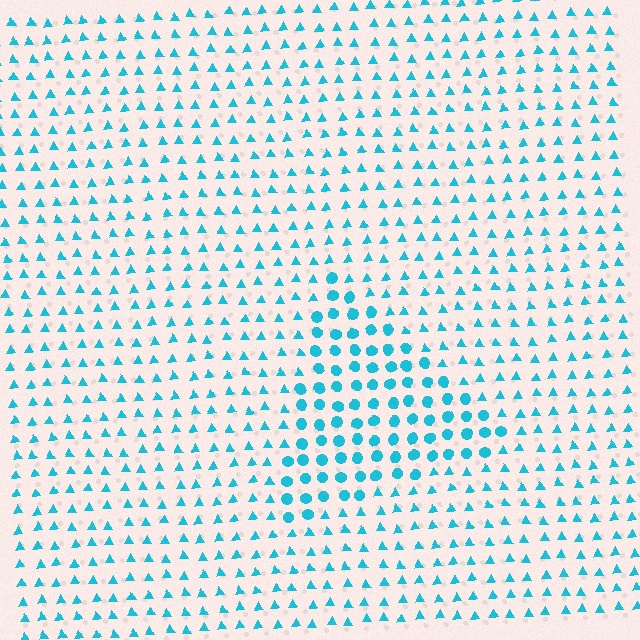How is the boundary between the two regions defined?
The boundary is defined by a change in element shape: circles inside vs. triangles outside. All elements share the same color and spacing.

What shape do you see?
I see a triangle.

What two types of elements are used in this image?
The image uses circles inside the triangle region and triangles outside it.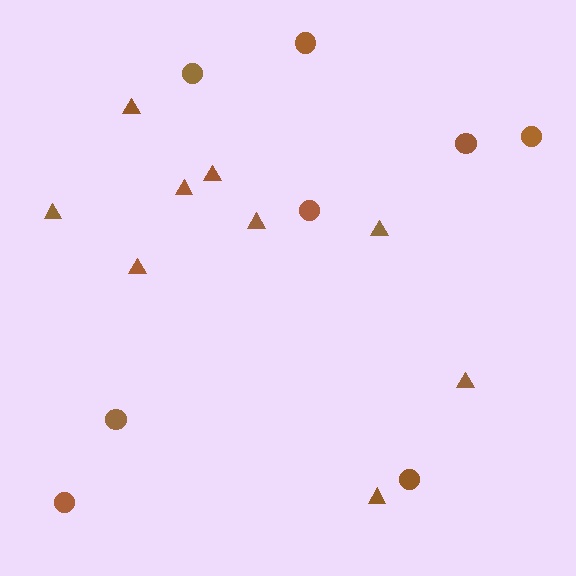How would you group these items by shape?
There are 2 groups: one group of circles (8) and one group of triangles (9).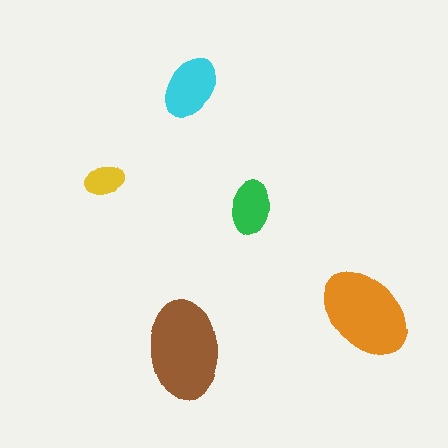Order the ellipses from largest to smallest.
the brown one, the orange one, the cyan one, the green one, the yellow one.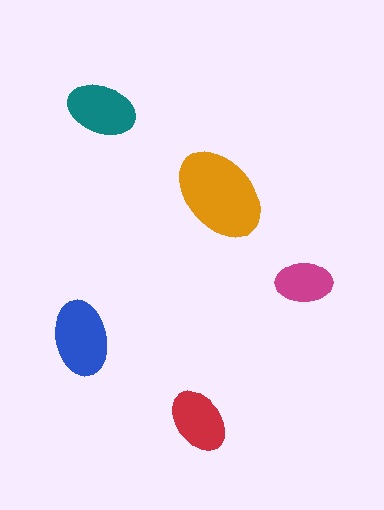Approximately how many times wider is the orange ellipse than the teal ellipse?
About 1.5 times wider.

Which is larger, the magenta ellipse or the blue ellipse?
The blue one.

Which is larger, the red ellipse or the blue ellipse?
The blue one.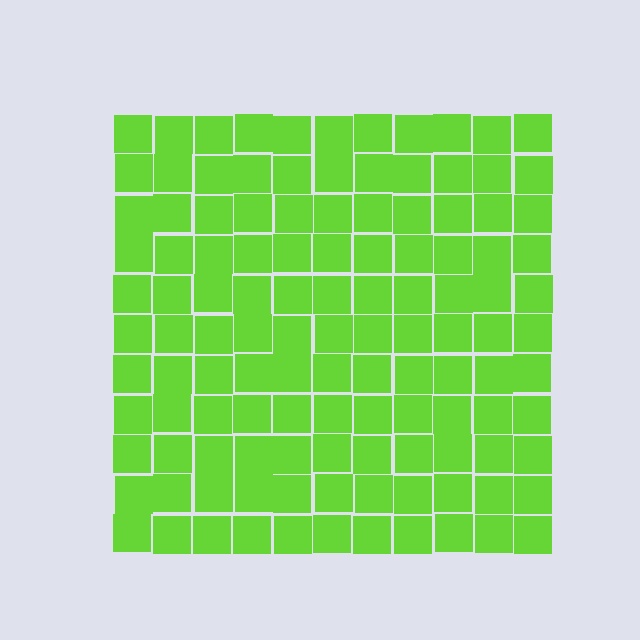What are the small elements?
The small elements are squares.